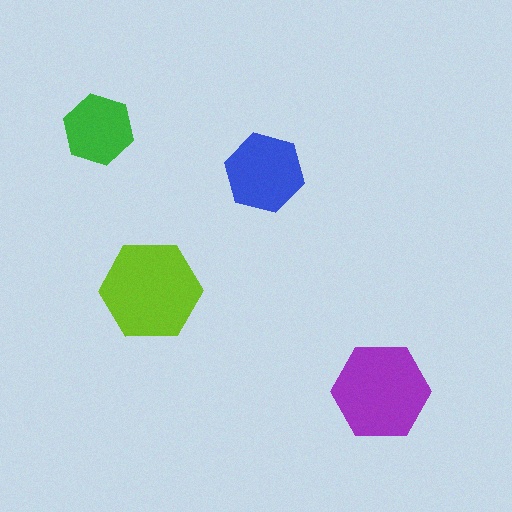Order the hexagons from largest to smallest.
the lime one, the purple one, the blue one, the green one.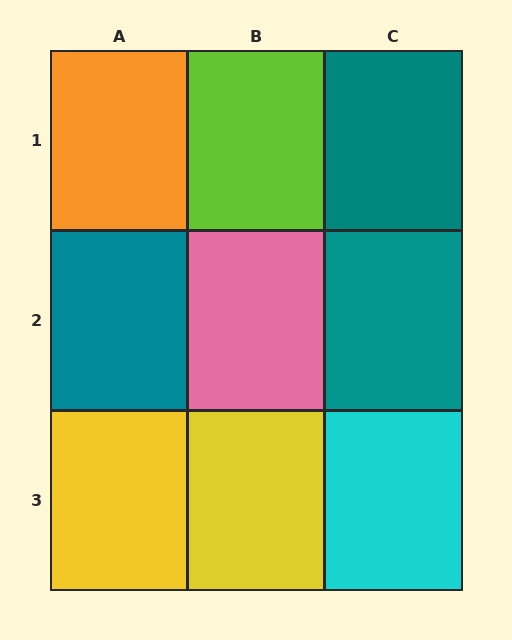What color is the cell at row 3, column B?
Yellow.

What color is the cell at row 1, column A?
Orange.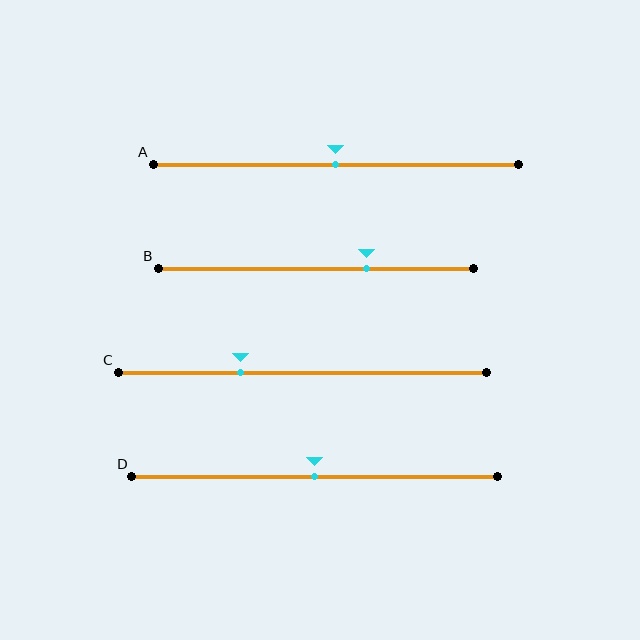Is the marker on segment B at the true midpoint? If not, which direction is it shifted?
No, the marker on segment B is shifted to the right by about 16% of the segment length.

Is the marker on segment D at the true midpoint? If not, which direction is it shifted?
Yes, the marker on segment D is at the true midpoint.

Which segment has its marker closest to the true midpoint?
Segment A has its marker closest to the true midpoint.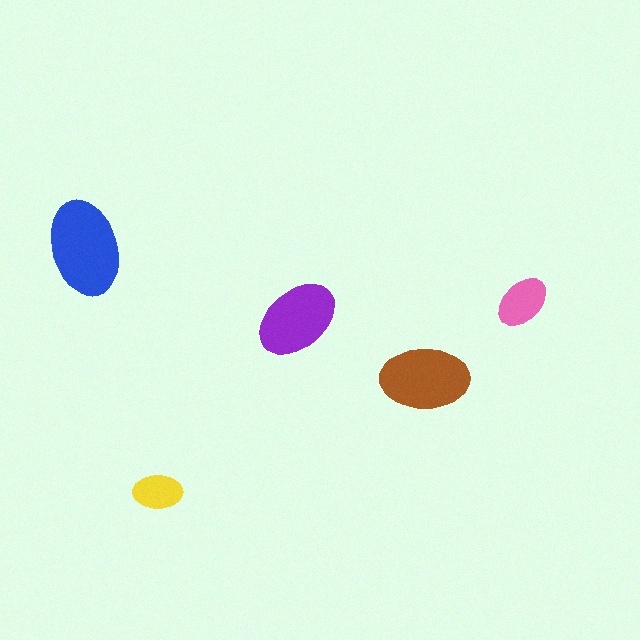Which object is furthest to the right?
The pink ellipse is rightmost.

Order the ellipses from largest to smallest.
the blue one, the brown one, the purple one, the pink one, the yellow one.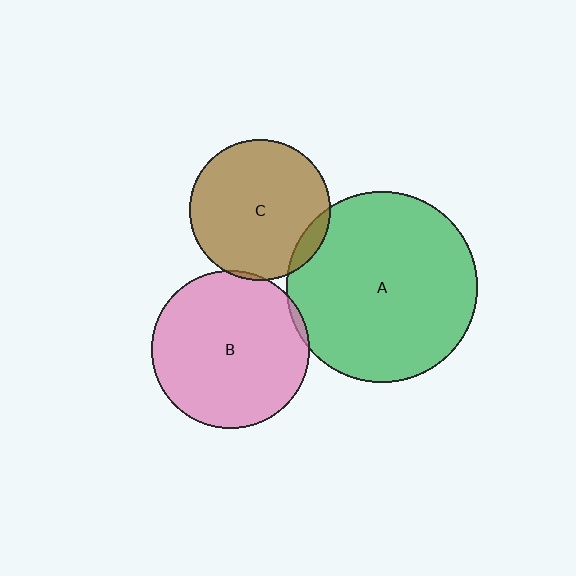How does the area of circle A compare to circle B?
Approximately 1.4 times.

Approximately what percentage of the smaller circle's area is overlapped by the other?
Approximately 5%.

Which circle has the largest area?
Circle A (green).